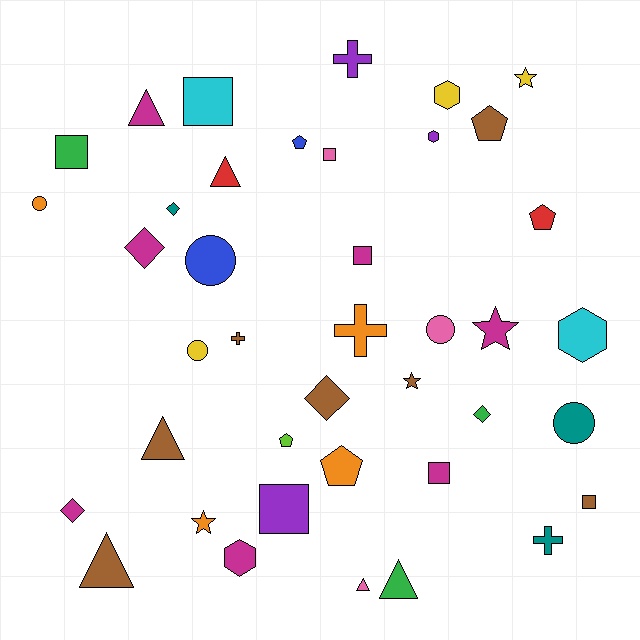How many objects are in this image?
There are 40 objects.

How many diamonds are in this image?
There are 5 diamonds.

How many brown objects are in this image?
There are 7 brown objects.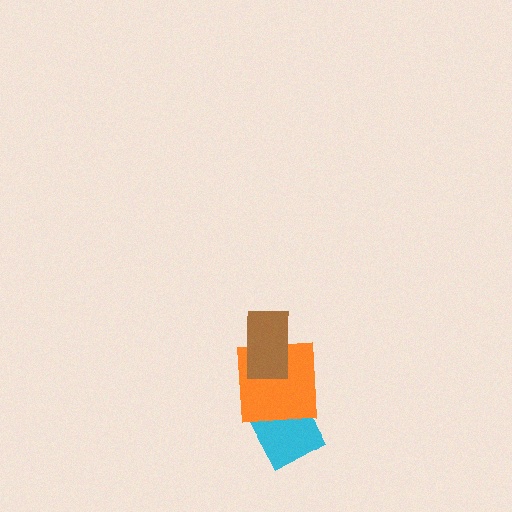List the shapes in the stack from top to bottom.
From top to bottom: the brown rectangle, the orange square, the cyan diamond.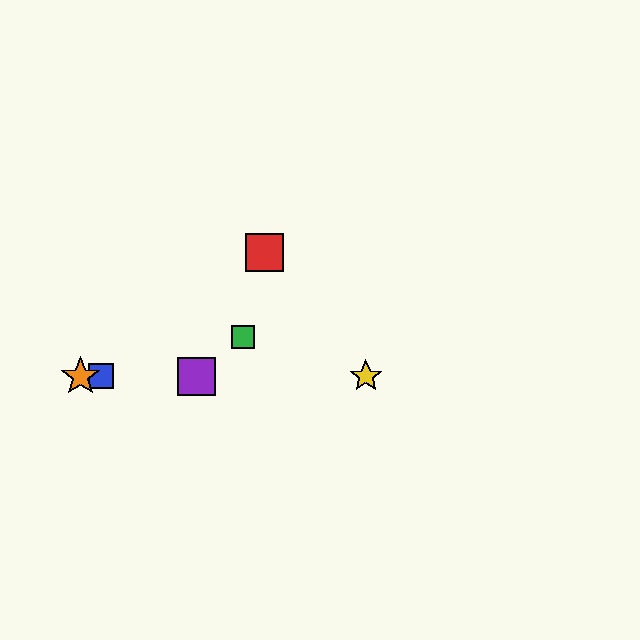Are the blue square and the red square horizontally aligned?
No, the blue square is at y≈376 and the red square is at y≈253.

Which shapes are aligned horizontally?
The blue square, the yellow star, the purple square, the orange star are aligned horizontally.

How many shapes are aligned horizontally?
4 shapes (the blue square, the yellow star, the purple square, the orange star) are aligned horizontally.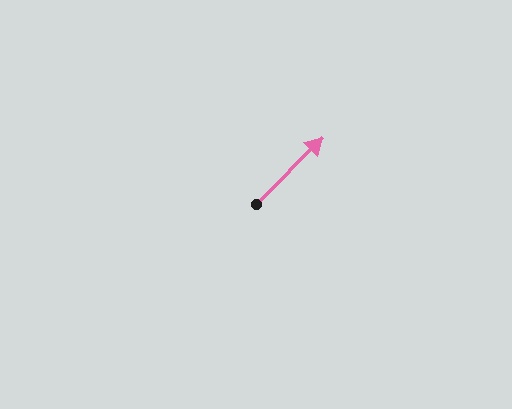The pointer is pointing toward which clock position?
Roughly 1 o'clock.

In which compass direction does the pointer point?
Northeast.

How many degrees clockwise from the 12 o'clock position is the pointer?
Approximately 45 degrees.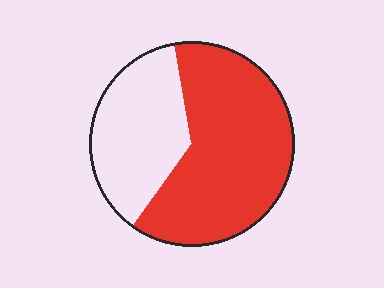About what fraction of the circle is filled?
About five eighths (5/8).